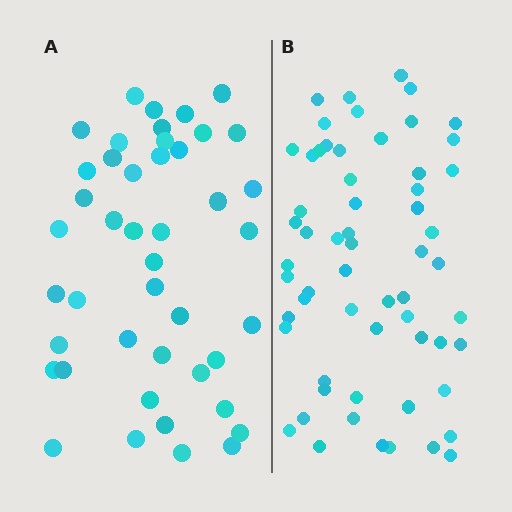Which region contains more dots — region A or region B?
Region B (the right region) has more dots.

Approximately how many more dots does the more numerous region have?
Region B has approximately 15 more dots than region A.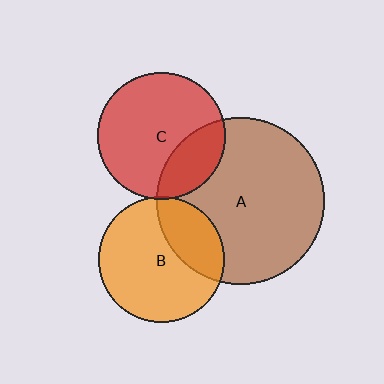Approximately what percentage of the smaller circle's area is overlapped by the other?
Approximately 25%.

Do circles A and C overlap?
Yes.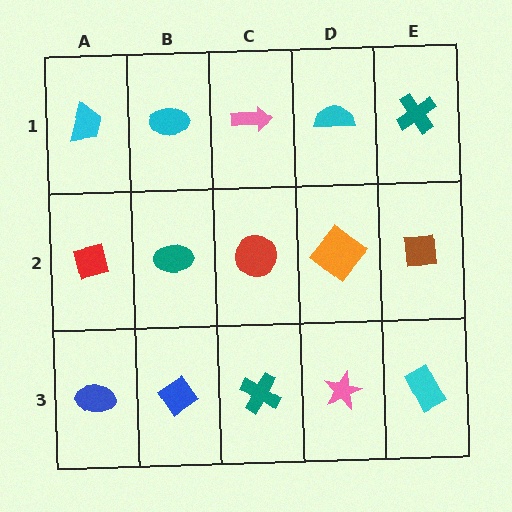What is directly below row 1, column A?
A red square.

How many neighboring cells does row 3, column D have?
3.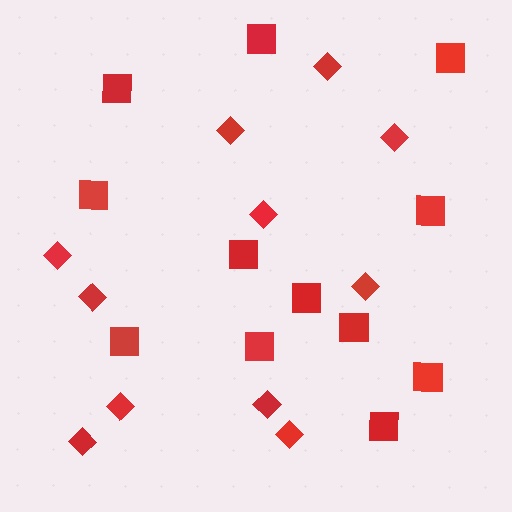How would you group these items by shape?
There are 2 groups: one group of diamonds (11) and one group of squares (12).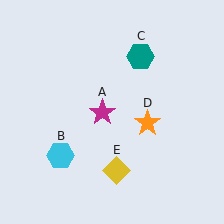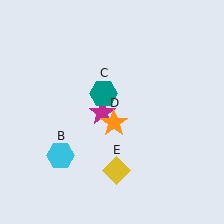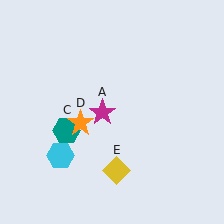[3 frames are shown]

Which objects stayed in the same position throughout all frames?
Magenta star (object A) and cyan hexagon (object B) and yellow diamond (object E) remained stationary.